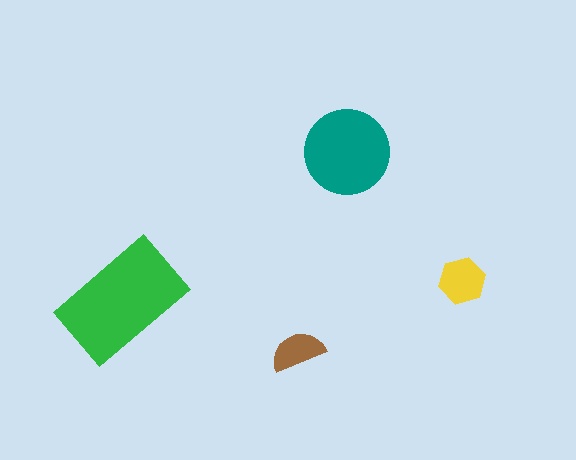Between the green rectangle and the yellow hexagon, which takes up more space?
The green rectangle.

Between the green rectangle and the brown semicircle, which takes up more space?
The green rectangle.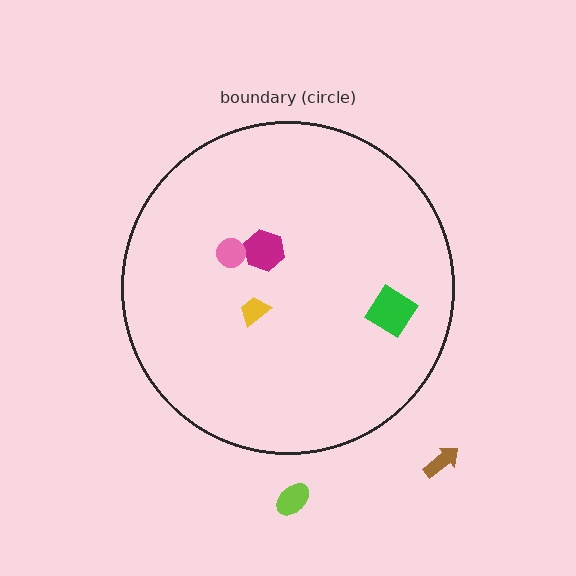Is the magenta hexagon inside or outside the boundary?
Inside.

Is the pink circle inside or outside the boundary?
Inside.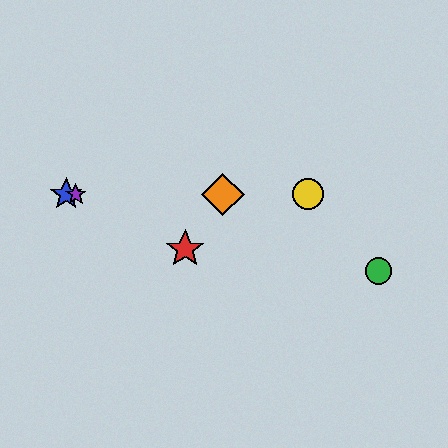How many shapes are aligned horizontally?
4 shapes (the blue star, the yellow circle, the purple star, the orange diamond) are aligned horizontally.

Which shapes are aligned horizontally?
The blue star, the yellow circle, the purple star, the orange diamond are aligned horizontally.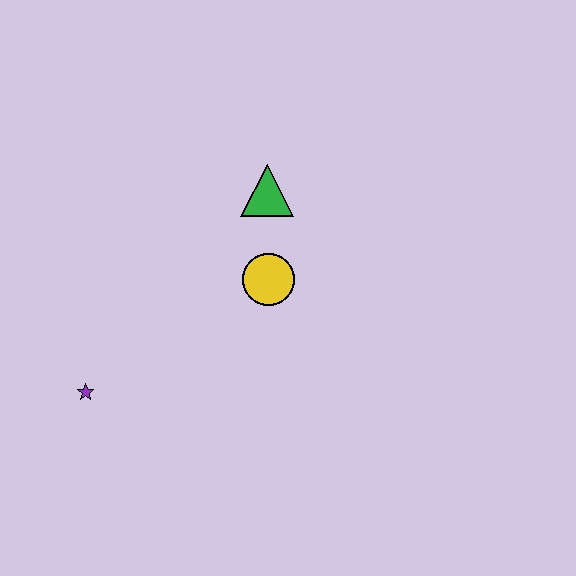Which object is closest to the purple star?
The yellow circle is closest to the purple star.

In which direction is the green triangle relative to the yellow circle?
The green triangle is above the yellow circle.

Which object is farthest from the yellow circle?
The purple star is farthest from the yellow circle.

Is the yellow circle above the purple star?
Yes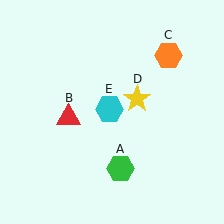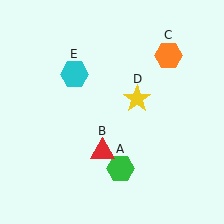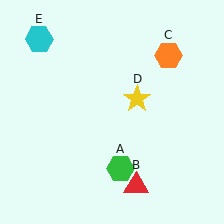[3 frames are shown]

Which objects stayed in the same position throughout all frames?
Green hexagon (object A) and orange hexagon (object C) and yellow star (object D) remained stationary.